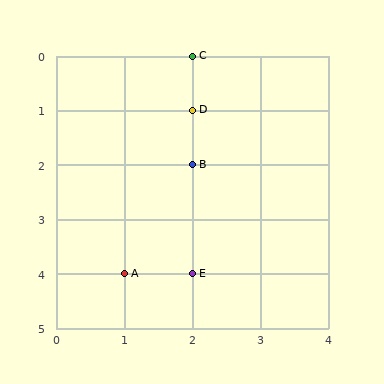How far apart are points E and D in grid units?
Points E and D are 3 rows apart.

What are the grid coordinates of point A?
Point A is at grid coordinates (1, 4).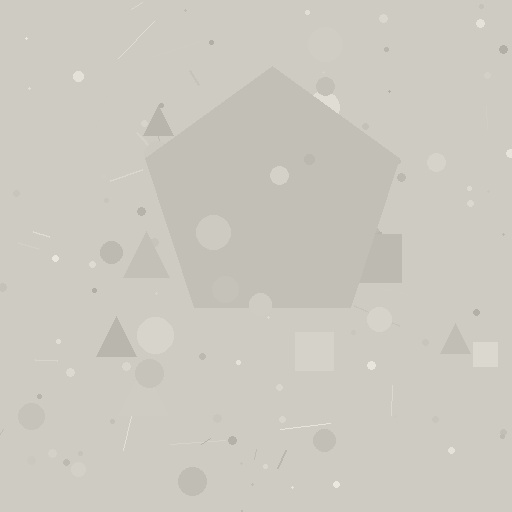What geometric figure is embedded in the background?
A pentagon is embedded in the background.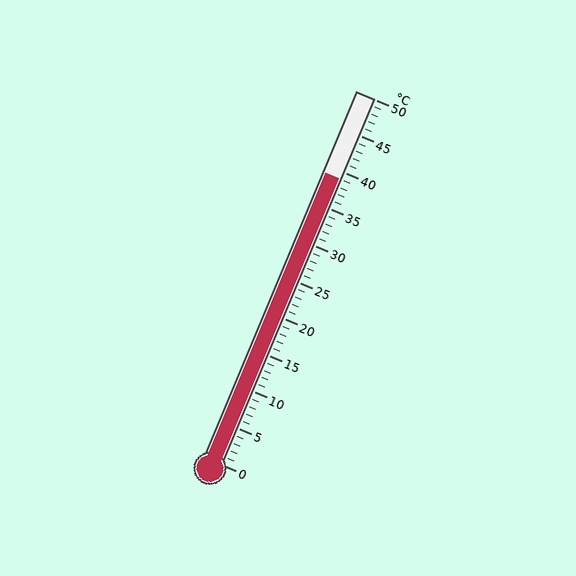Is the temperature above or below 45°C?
The temperature is below 45°C.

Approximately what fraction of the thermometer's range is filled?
The thermometer is filled to approximately 80% of its range.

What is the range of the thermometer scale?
The thermometer scale ranges from 0°C to 50°C.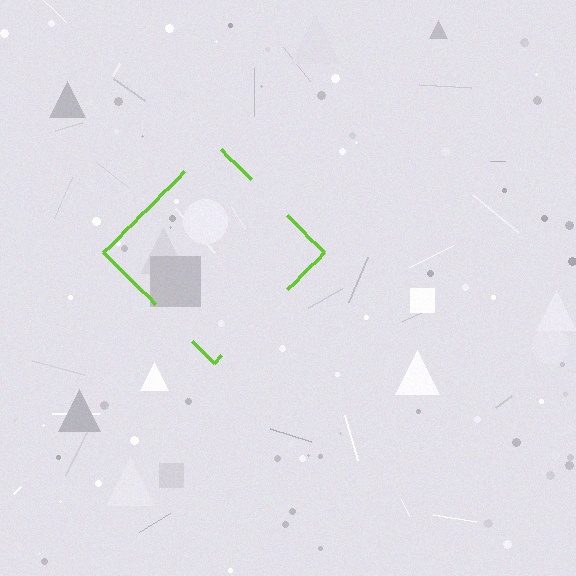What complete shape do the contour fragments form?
The contour fragments form a diamond.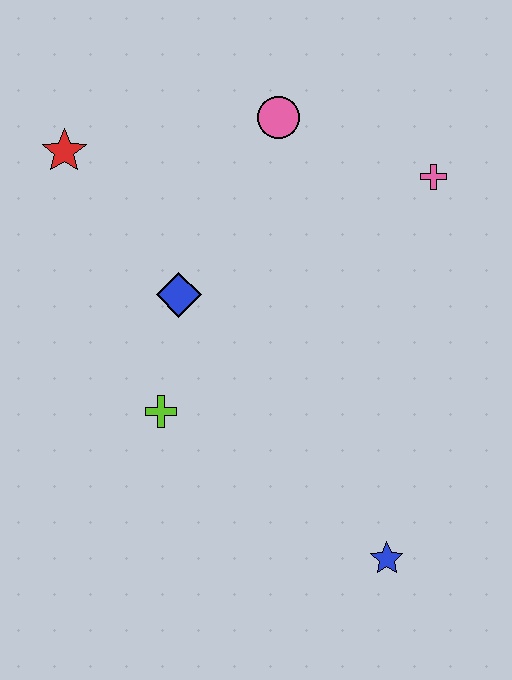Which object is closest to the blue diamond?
The lime cross is closest to the blue diamond.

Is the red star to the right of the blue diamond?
No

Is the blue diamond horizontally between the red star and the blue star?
Yes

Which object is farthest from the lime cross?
The pink cross is farthest from the lime cross.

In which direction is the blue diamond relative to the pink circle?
The blue diamond is below the pink circle.